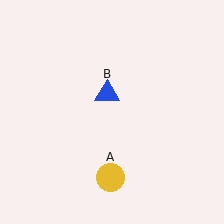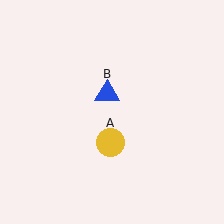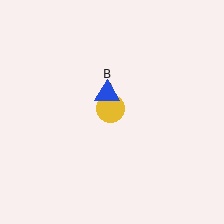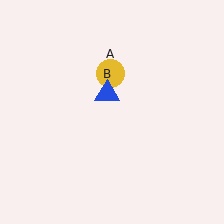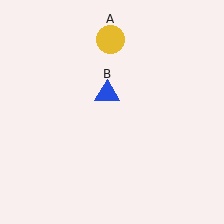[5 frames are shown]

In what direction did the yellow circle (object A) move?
The yellow circle (object A) moved up.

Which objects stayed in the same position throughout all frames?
Blue triangle (object B) remained stationary.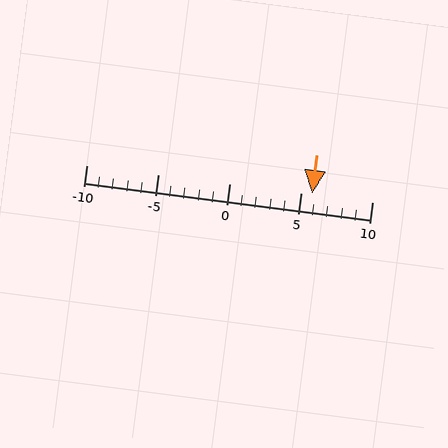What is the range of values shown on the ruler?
The ruler shows values from -10 to 10.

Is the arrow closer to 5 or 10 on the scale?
The arrow is closer to 5.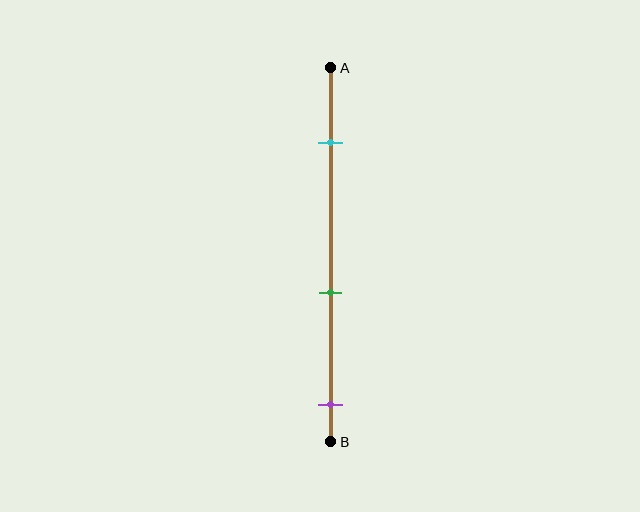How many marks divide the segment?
There are 3 marks dividing the segment.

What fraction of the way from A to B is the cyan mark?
The cyan mark is approximately 20% (0.2) of the way from A to B.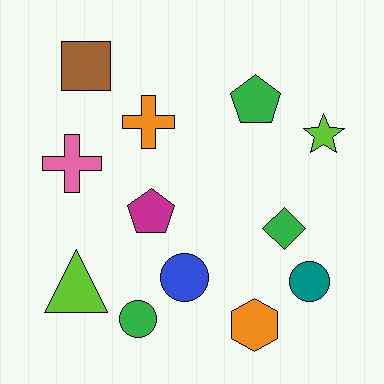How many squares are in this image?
There is 1 square.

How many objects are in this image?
There are 12 objects.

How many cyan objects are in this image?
There are no cyan objects.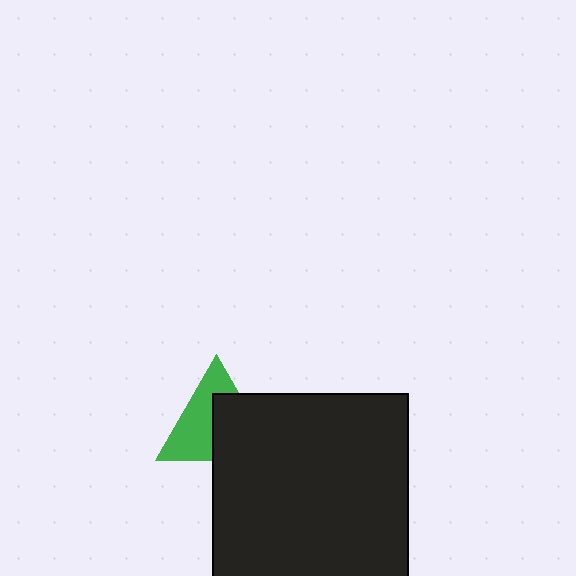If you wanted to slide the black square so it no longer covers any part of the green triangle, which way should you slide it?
Slide it toward the lower-right — that is the most direct way to separate the two shapes.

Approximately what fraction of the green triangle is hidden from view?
Roughly 48% of the green triangle is hidden behind the black square.